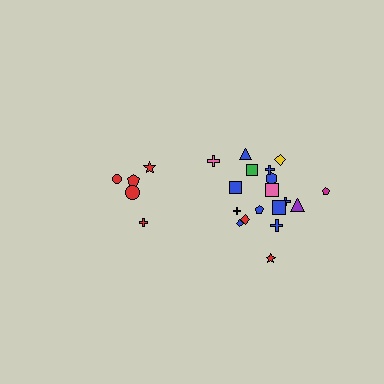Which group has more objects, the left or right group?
The right group.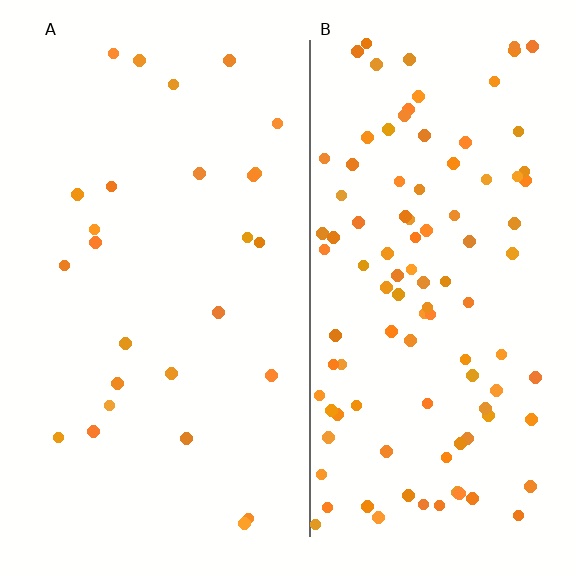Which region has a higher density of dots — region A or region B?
B (the right).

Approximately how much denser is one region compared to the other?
Approximately 4.0× — region B over region A.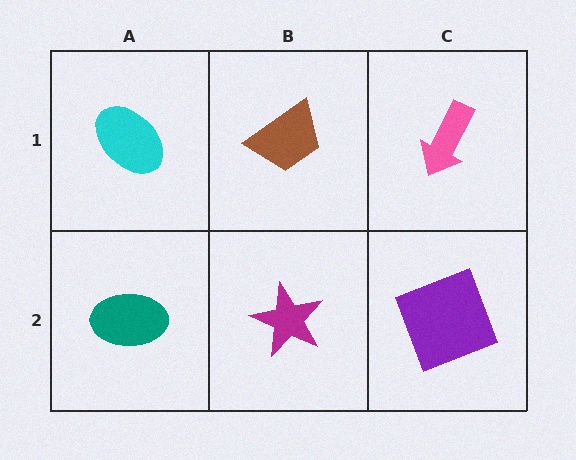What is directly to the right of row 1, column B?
A pink arrow.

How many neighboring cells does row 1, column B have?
3.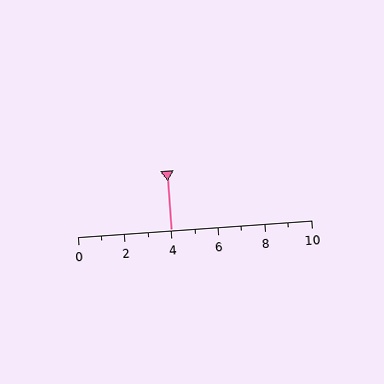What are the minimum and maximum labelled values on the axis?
The axis runs from 0 to 10.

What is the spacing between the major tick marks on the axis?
The major ticks are spaced 2 apart.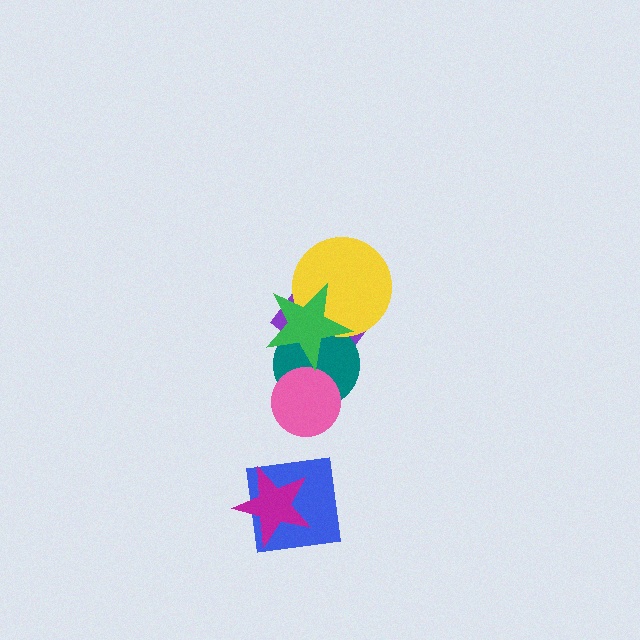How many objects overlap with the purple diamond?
3 objects overlap with the purple diamond.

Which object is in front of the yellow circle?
The green star is in front of the yellow circle.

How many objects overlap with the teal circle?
4 objects overlap with the teal circle.